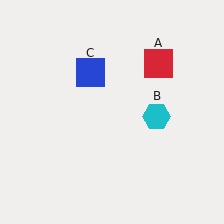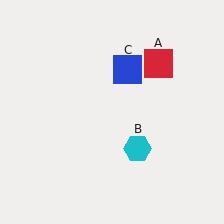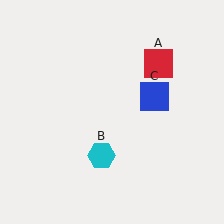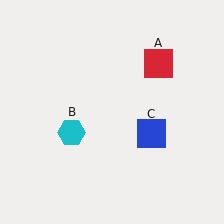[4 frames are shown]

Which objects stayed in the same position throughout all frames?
Red square (object A) remained stationary.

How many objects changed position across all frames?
2 objects changed position: cyan hexagon (object B), blue square (object C).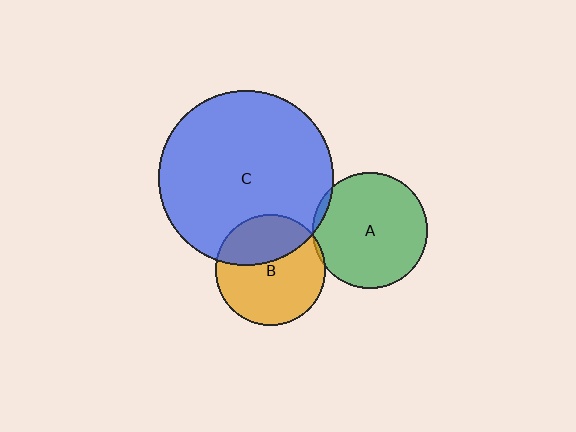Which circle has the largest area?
Circle C (blue).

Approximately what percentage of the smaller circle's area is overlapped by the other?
Approximately 5%.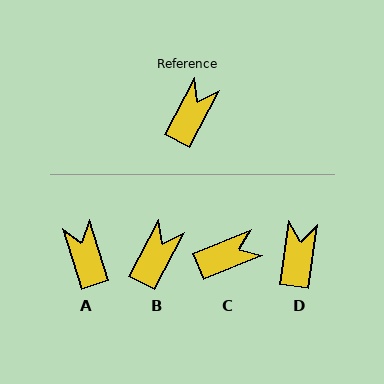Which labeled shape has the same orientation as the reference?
B.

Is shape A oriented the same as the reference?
No, it is off by about 45 degrees.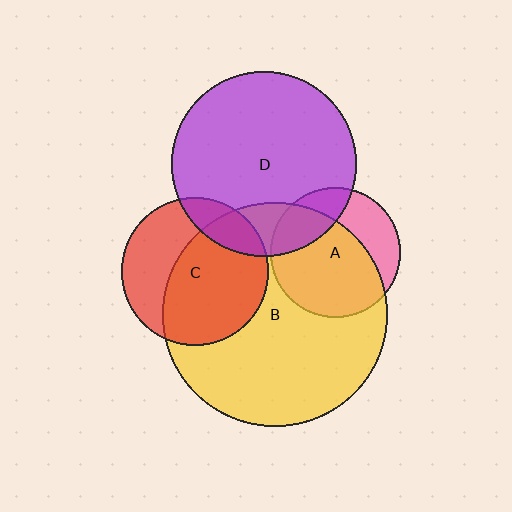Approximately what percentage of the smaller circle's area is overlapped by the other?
Approximately 20%.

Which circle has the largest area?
Circle B (yellow).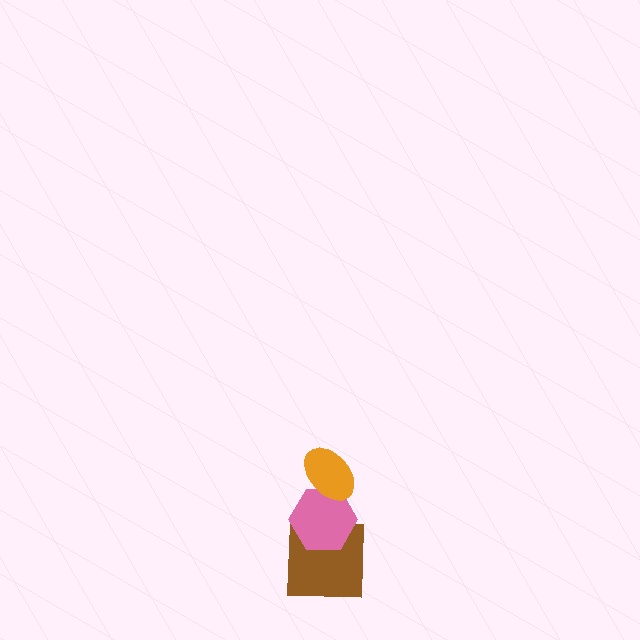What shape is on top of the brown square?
The pink hexagon is on top of the brown square.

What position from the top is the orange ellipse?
The orange ellipse is 1st from the top.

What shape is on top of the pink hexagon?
The orange ellipse is on top of the pink hexagon.